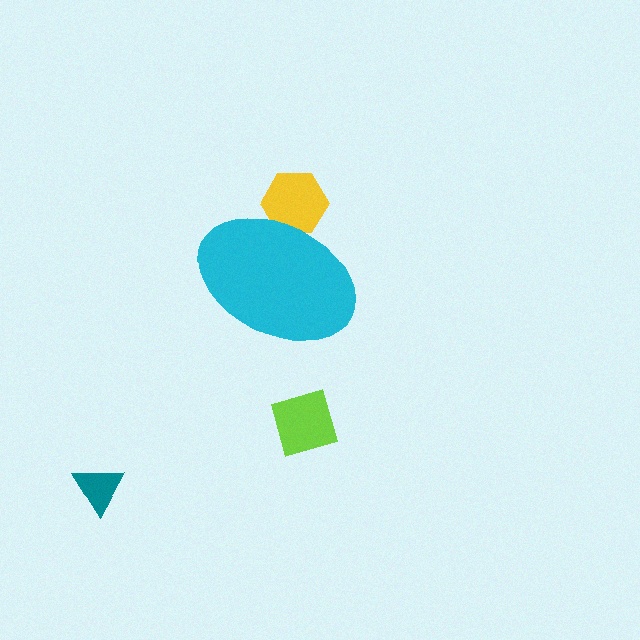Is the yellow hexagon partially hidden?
Yes, the yellow hexagon is partially hidden behind the cyan ellipse.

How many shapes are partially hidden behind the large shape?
1 shape is partially hidden.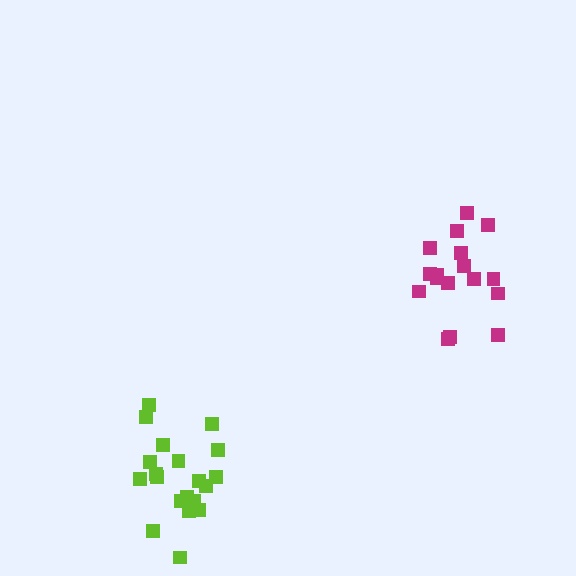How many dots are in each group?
Group 1: 20 dots, Group 2: 17 dots (37 total).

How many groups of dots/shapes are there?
There are 2 groups.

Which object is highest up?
The magenta cluster is topmost.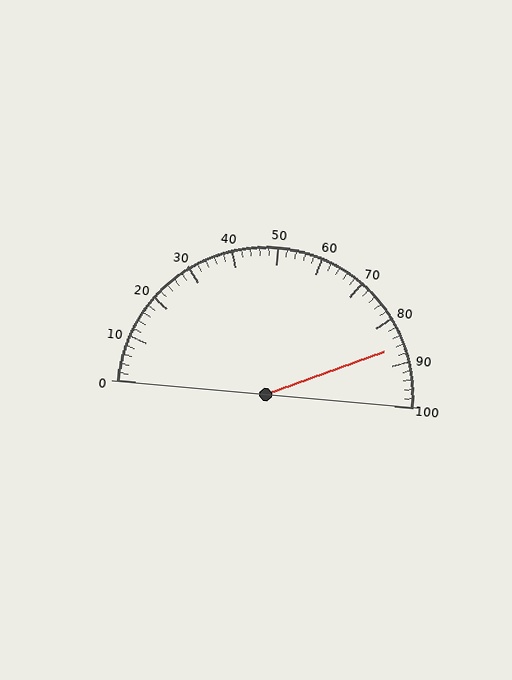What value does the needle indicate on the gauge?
The needle indicates approximately 86.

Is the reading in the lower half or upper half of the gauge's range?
The reading is in the upper half of the range (0 to 100).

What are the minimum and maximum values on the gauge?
The gauge ranges from 0 to 100.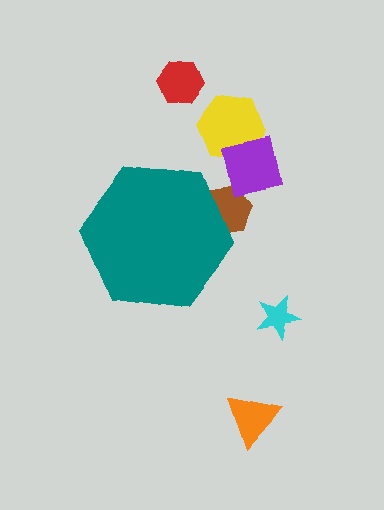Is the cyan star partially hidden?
No, the cyan star is fully visible.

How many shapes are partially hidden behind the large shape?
1 shape is partially hidden.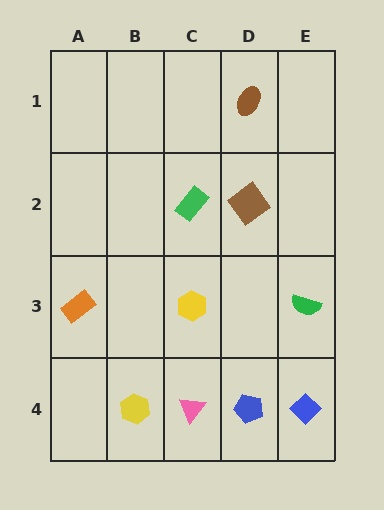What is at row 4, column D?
A blue pentagon.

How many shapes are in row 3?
3 shapes.